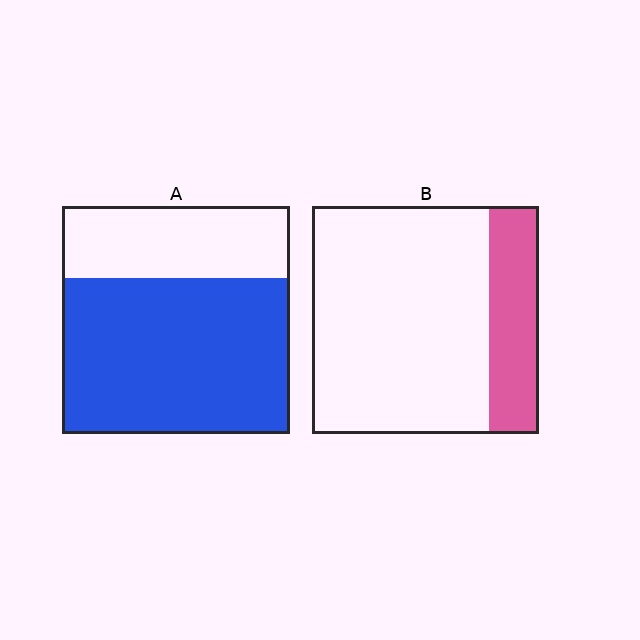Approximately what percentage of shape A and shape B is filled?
A is approximately 70% and B is approximately 20%.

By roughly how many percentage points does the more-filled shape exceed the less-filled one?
By roughly 45 percentage points (A over B).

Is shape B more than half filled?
No.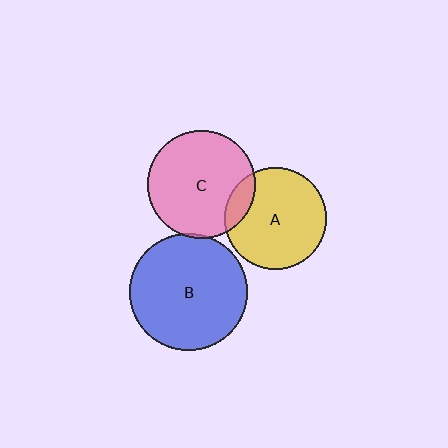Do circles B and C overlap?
Yes.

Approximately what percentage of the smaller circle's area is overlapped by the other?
Approximately 5%.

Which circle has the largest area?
Circle B (blue).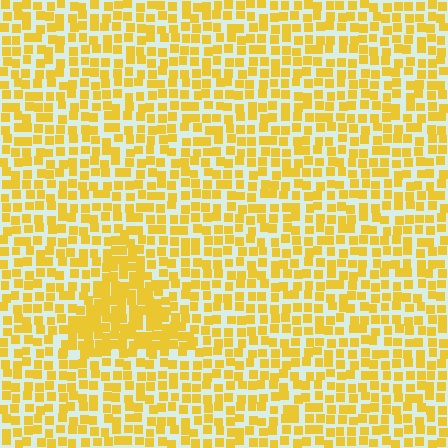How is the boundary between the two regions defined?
The boundary is defined by a change in element density (approximately 1.7x ratio). All elements are the same color, size, and shape.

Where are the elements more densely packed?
The elements are more densely packed inside the triangle boundary.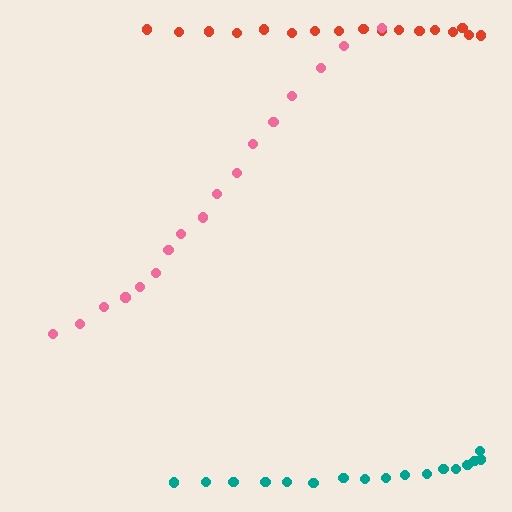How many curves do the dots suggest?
There are 3 distinct paths.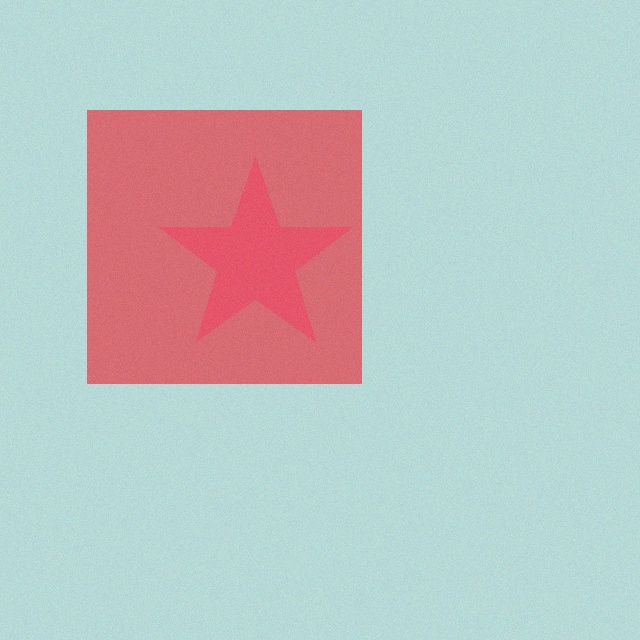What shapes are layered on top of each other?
The layered shapes are: a pink star, a red square.